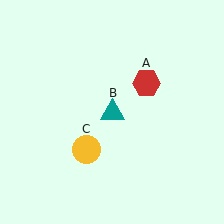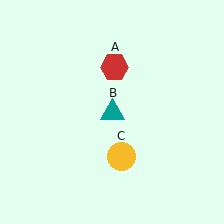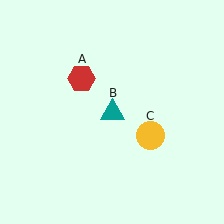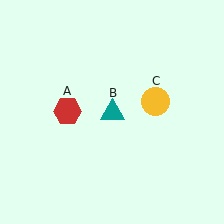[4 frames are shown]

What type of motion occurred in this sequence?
The red hexagon (object A), yellow circle (object C) rotated counterclockwise around the center of the scene.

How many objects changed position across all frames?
2 objects changed position: red hexagon (object A), yellow circle (object C).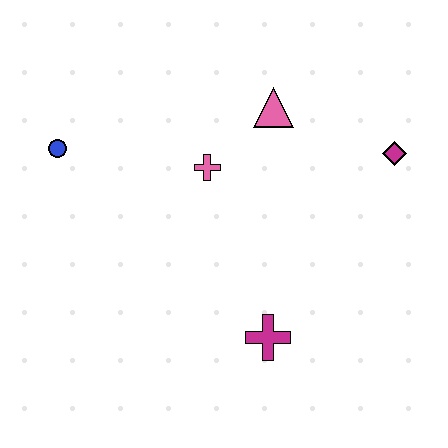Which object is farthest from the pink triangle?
The magenta cross is farthest from the pink triangle.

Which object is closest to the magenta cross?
The pink cross is closest to the magenta cross.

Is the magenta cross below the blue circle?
Yes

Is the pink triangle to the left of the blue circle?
No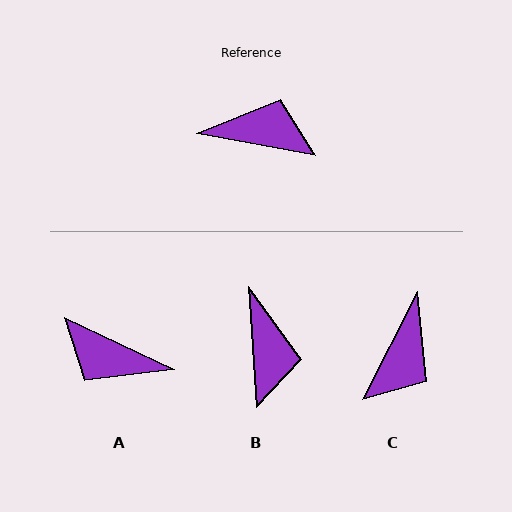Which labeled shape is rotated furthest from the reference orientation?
A, about 165 degrees away.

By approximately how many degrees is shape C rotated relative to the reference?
Approximately 106 degrees clockwise.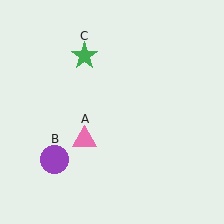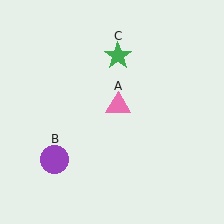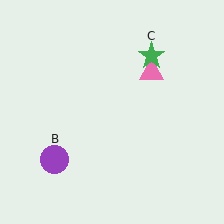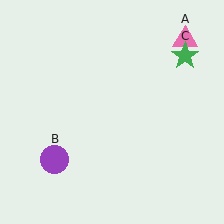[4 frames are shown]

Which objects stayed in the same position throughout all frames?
Purple circle (object B) remained stationary.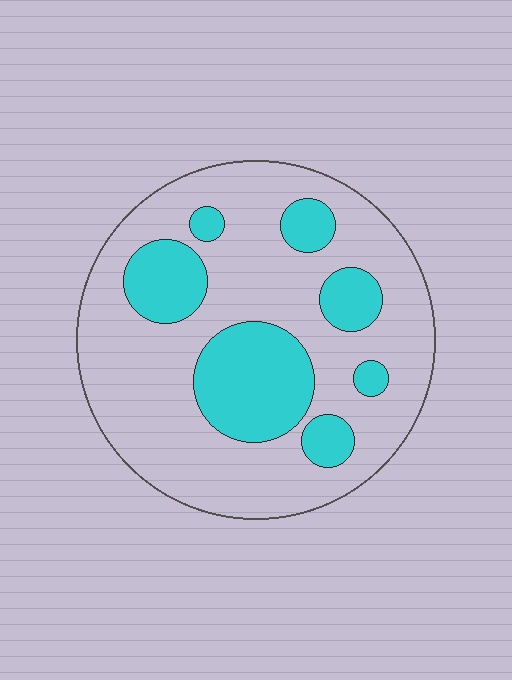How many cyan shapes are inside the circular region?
7.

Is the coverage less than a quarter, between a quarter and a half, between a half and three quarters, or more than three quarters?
Between a quarter and a half.